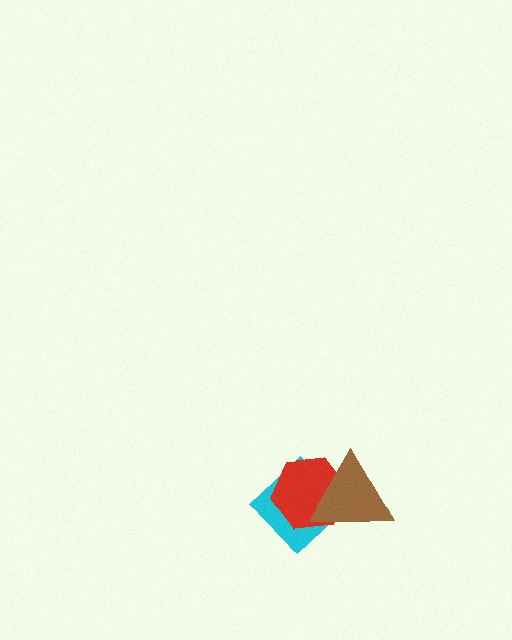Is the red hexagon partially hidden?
Yes, it is partially covered by another shape.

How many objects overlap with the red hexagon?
2 objects overlap with the red hexagon.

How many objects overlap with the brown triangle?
2 objects overlap with the brown triangle.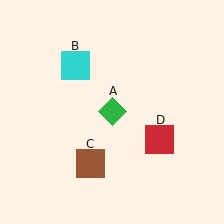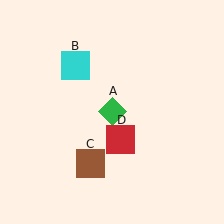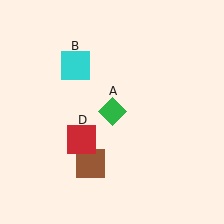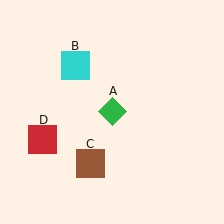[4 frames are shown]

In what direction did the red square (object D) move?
The red square (object D) moved left.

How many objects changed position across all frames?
1 object changed position: red square (object D).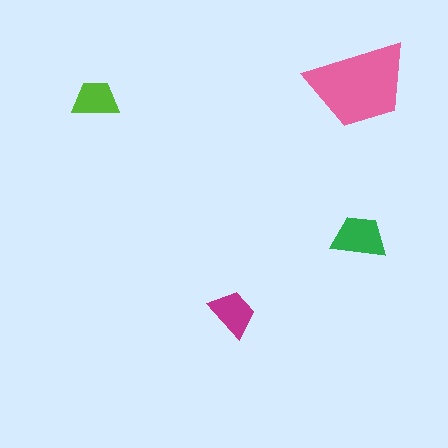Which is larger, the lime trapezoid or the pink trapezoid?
The pink one.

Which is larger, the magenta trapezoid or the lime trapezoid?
The magenta one.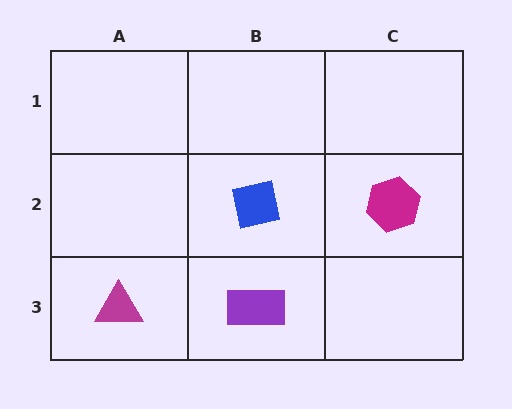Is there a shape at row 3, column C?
No, that cell is empty.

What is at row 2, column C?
A magenta hexagon.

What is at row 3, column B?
A purple rectangle.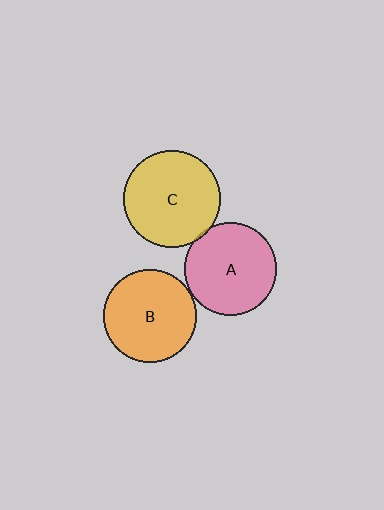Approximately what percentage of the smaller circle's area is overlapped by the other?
Approximately 5%.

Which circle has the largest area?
Circle C (yellow).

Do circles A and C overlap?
Yes.